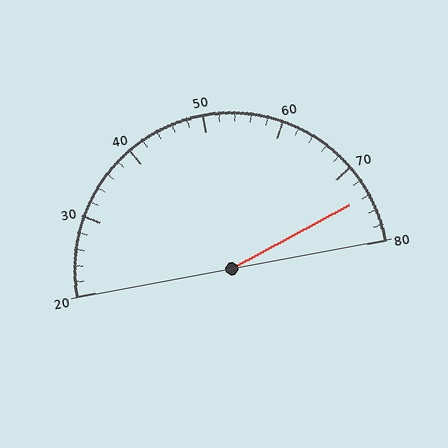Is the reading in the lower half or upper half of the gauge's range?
The reading is in the upper half of the range (20 to 80).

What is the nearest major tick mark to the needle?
The nearest major tick mark is 70.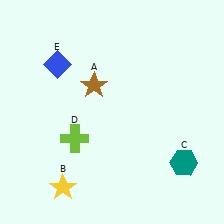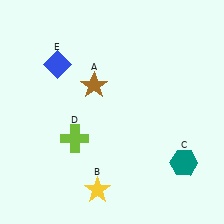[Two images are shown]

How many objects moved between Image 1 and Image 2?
1 object moved between the two images.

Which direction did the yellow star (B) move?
The yellow star (B) moved right.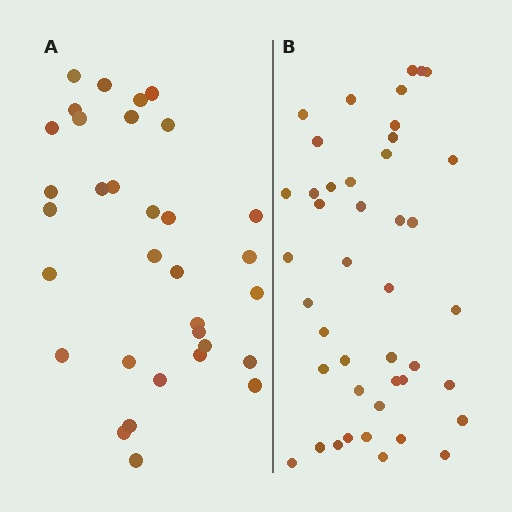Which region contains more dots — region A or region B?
Region B (the right region) has more dots.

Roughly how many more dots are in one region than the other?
Region B has roughly 10 or so more dots than region A.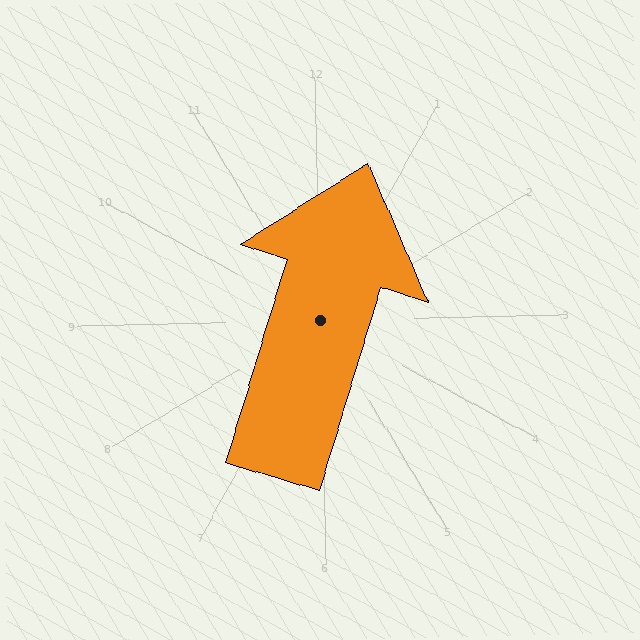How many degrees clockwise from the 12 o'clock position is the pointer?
Approximately 18 degrees.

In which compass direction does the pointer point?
North.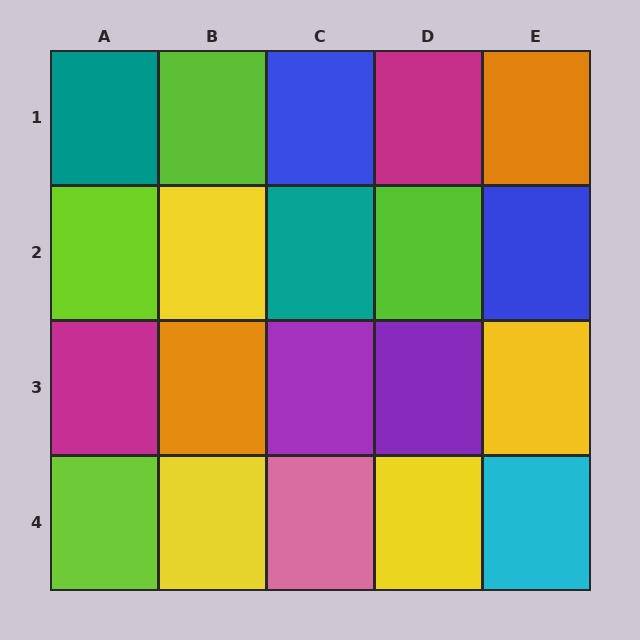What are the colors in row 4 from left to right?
Lime, yellow, pink, yellow, cyan.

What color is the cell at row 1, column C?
Blue.